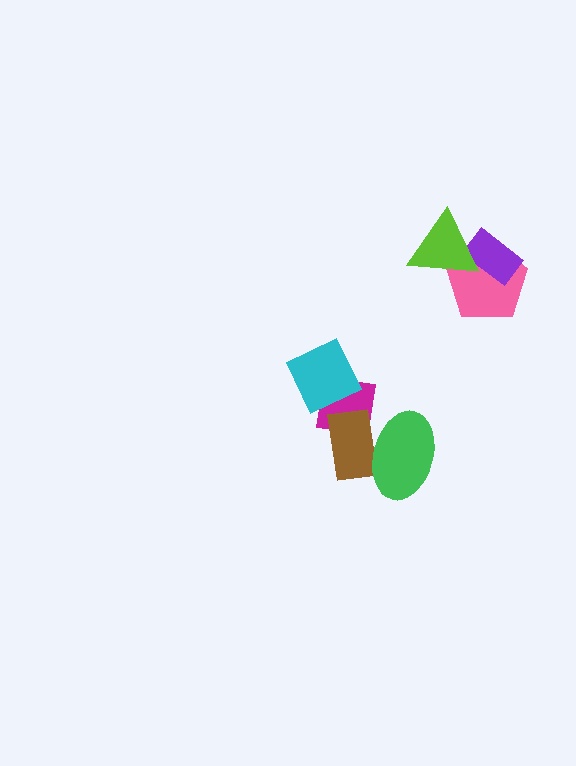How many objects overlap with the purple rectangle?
2 objects overlap with the purple rectangle.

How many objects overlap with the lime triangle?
2 objects overlap with the lime triangle.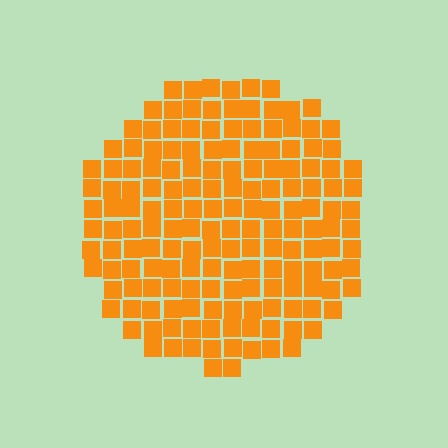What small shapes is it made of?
It is made of small squares.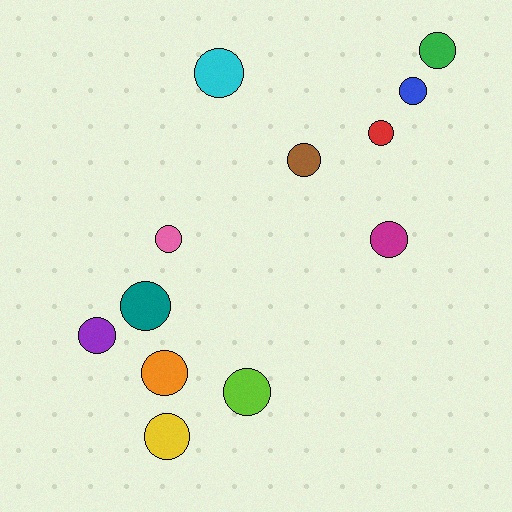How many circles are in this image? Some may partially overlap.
There are 12 circles.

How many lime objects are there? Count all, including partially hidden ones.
There is 1 lime object.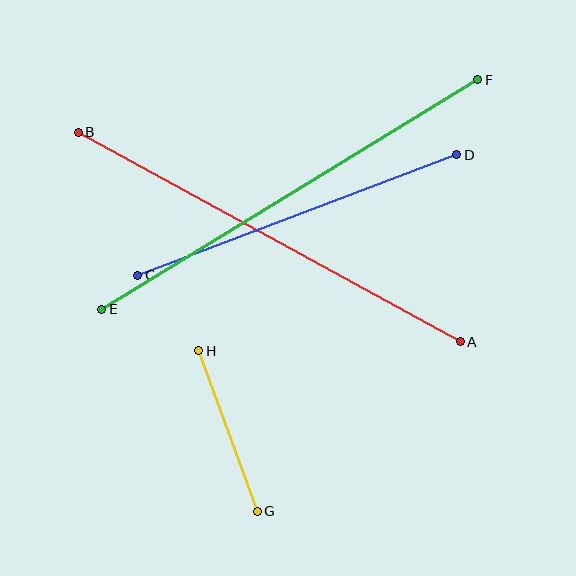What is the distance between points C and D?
The distance is approximately 341 pixels.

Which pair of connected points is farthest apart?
Points E and F are farthest apart.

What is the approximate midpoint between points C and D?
The midpoint is at approximately (297, 215) pixels.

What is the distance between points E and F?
The distance is approximately 440 pixels.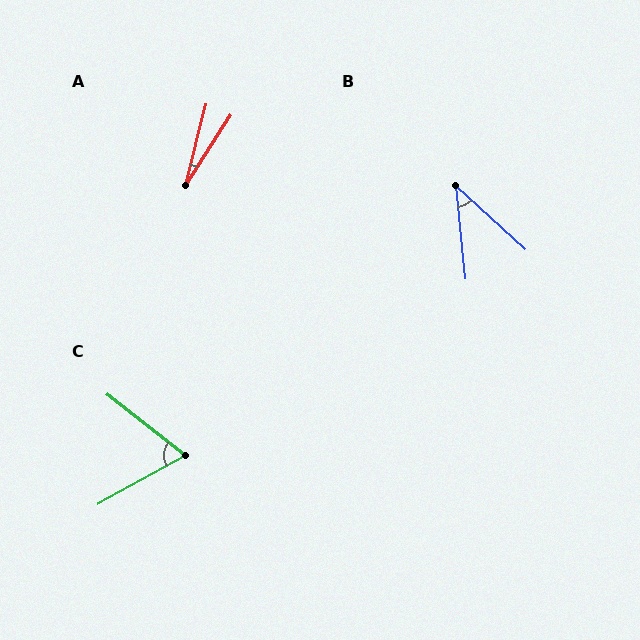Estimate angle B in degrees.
Approximately 42 degrees.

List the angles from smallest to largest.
A (19°), B (42°), C (67°).